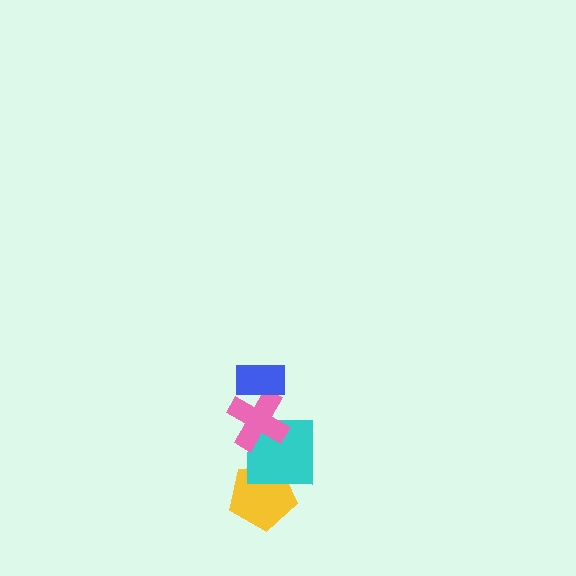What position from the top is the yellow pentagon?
The yellow pentagon is 4th from the top.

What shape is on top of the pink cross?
The blue rectangle is on top of the pink cross.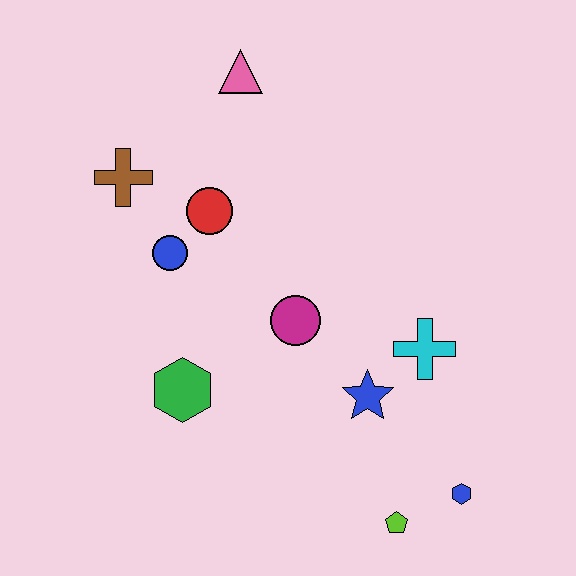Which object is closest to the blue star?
The cyan cross is closest to the blue star.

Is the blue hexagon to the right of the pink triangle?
Yes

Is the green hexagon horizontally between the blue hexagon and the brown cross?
Yes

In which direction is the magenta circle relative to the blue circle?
The magenta circle is to the right of the blue circle.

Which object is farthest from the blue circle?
The blue hexagon is farthest from the blue circle.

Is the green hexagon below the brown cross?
Yes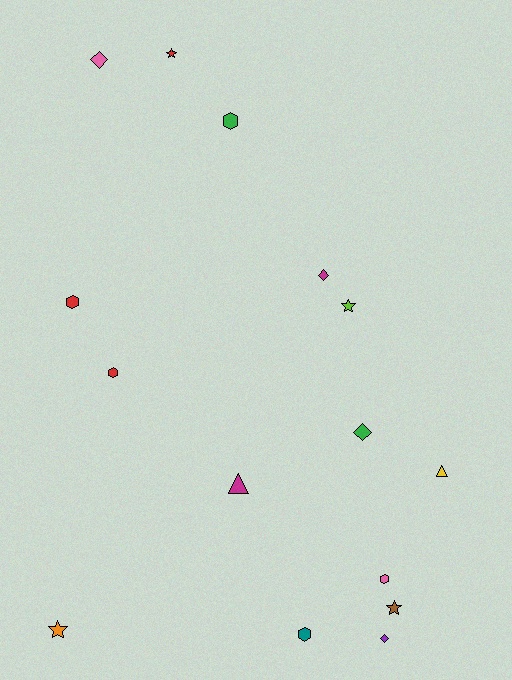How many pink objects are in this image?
There are 2 pink objects.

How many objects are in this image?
There are 15 objects.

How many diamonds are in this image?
There are 4 diamonds.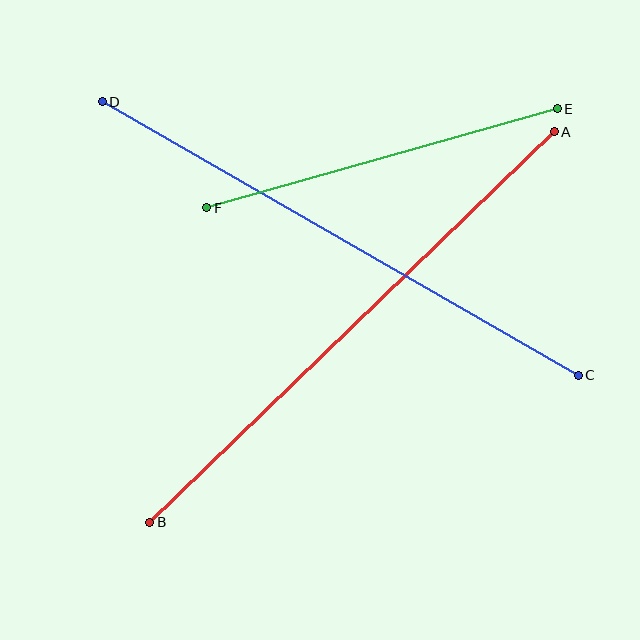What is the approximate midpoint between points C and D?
The midpoint is at approximately (340, 238) pixels.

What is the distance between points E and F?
The distance is approximately 364 pixels.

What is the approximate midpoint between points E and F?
The midpoint is at approximately (382, 158) pixels.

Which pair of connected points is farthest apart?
Points A and B are farthest apart.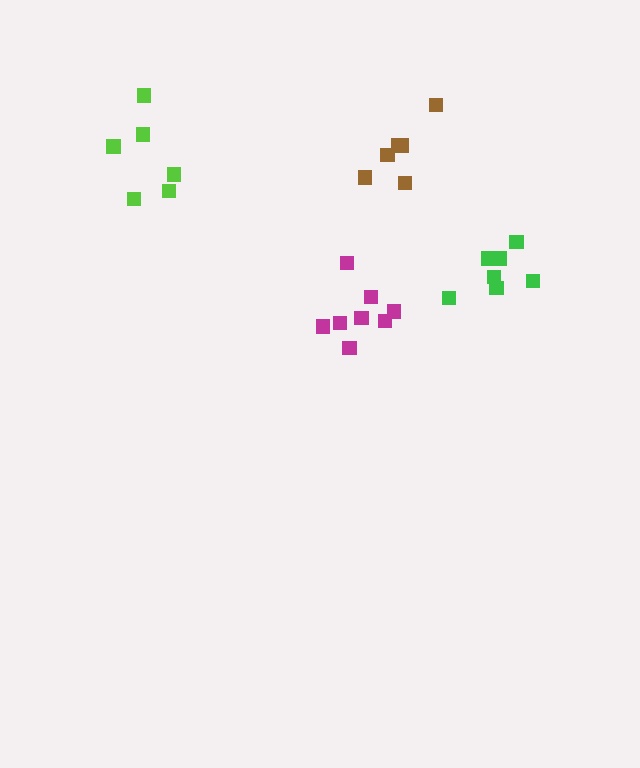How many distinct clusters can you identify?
There are 4 distinct clusters.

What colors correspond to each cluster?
The clusters are colored: magenta, lime, green, brown.